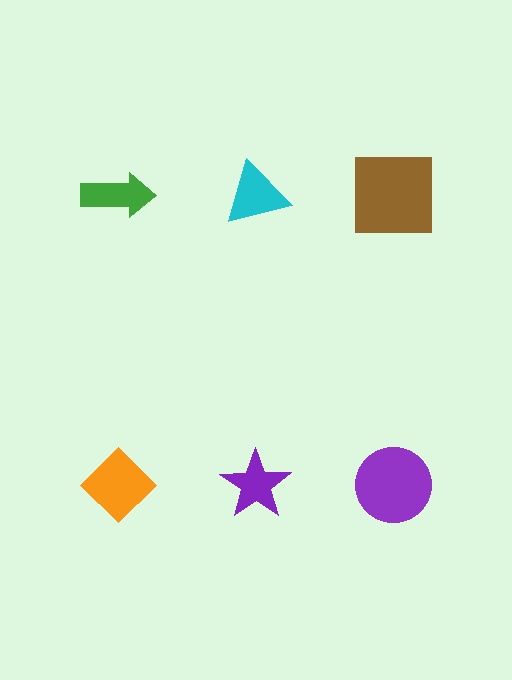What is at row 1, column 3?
A brown square.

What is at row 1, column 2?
A cyan triangle.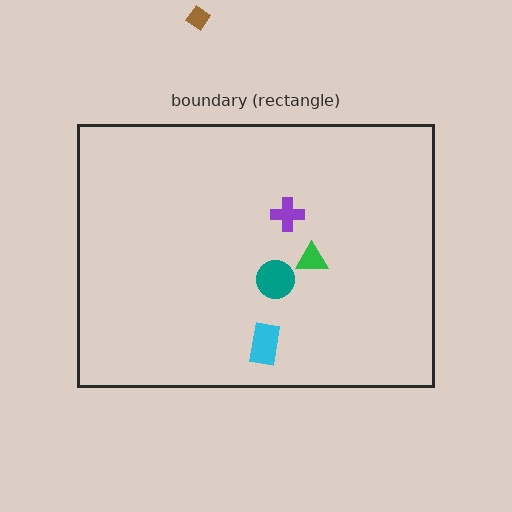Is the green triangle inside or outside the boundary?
Inside.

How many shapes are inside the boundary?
4 inside, 1 outside.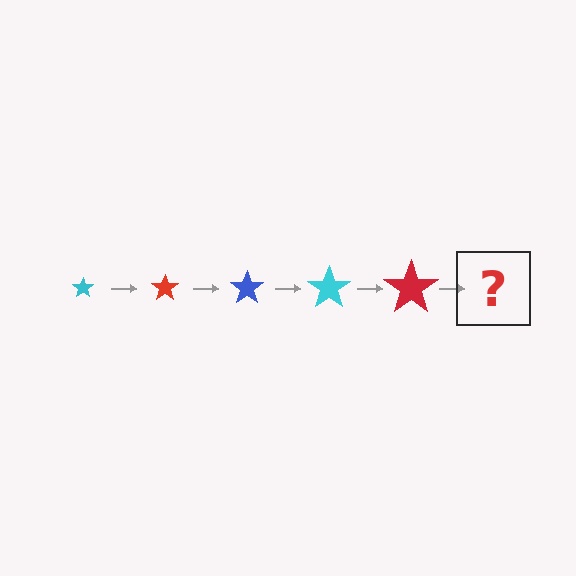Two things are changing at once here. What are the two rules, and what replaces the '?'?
The two rules are that the star grows larger each step and the color cycles through cyan, red, and blue. The '?' should be a blue star, larger than the previous one.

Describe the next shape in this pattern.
It should be a blue star, larger than the previous one.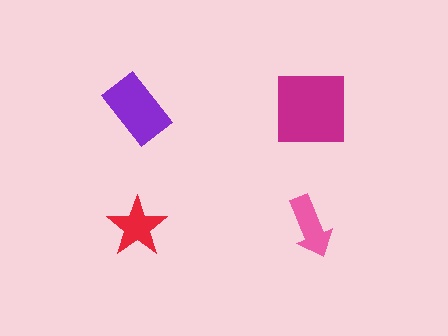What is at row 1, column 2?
A magenta square.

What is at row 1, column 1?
A purple rectangle.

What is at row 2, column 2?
A pink arrow.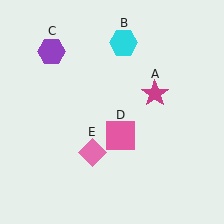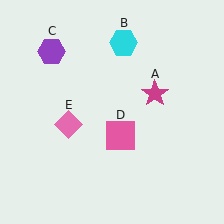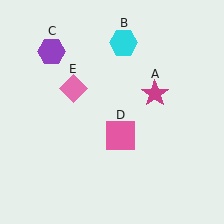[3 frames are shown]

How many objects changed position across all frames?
1 object changed position: pink diamond (object E).